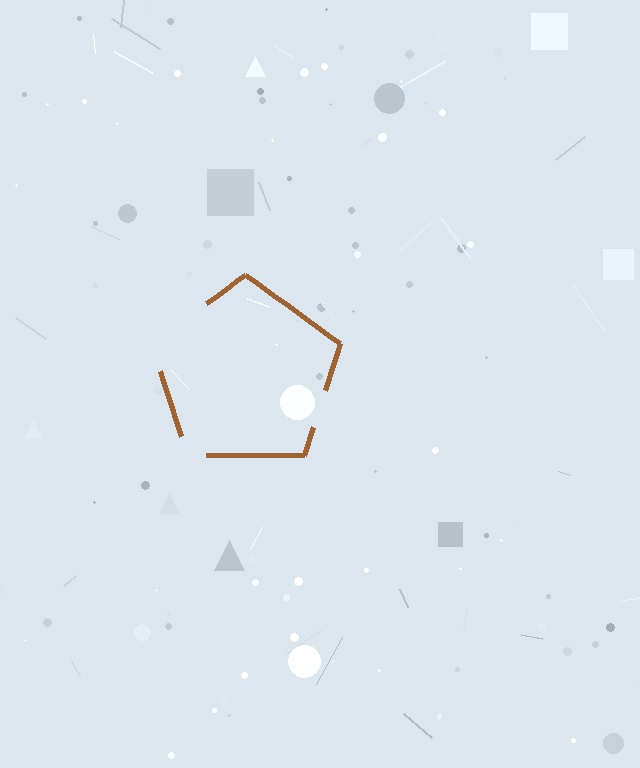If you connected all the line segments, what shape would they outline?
They would outline a pentagon.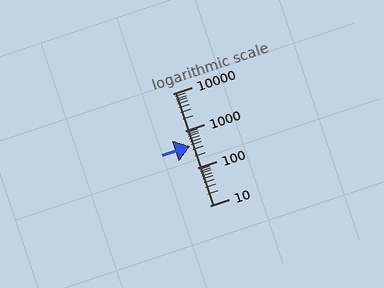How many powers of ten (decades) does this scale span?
The scale spans 3 decades, from 10 to 10000.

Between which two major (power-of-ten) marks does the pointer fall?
The pointer is between 100 and 1000.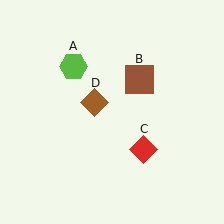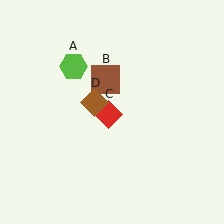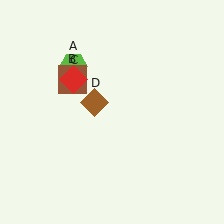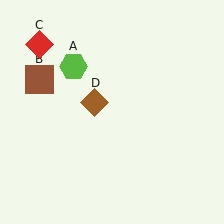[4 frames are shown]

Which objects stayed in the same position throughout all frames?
Lime hexagon (object A) and brown diamond (object D) remained stationary.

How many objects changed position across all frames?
2 objects changed position: brown square (object B), red diamond (object C).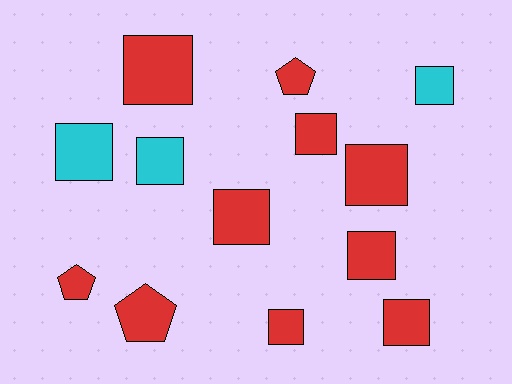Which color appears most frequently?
Red, with 10 objects.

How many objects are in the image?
There are 13 objects.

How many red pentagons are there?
There are 3 red pentagons.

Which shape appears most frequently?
Square, with 10 objects.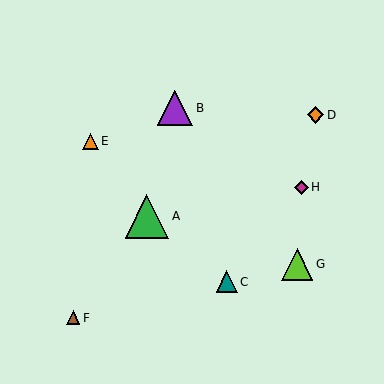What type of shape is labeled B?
Shape B is a purple triangle.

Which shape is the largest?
The green triangle (labeled A) is the largest.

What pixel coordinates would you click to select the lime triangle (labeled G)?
Click at (297, 264) to select the lime triangle G.